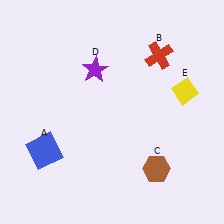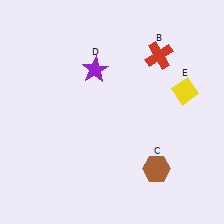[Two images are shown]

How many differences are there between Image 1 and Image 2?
There is 1 difference between the two images.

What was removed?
The blue square (A) was removed in Image 2.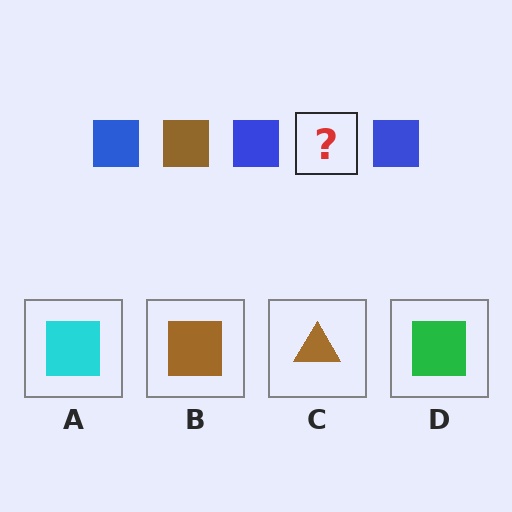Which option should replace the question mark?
Option B.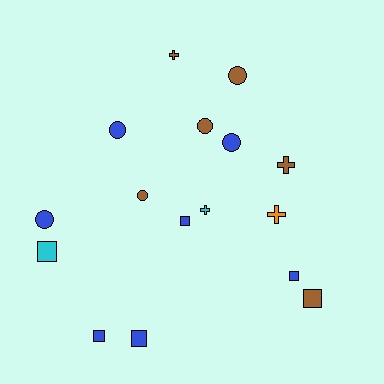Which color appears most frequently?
Blue, with 7 objects.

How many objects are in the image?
There are 16 objects.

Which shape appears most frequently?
Square, with 6 objects.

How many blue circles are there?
There are 3 blue circles.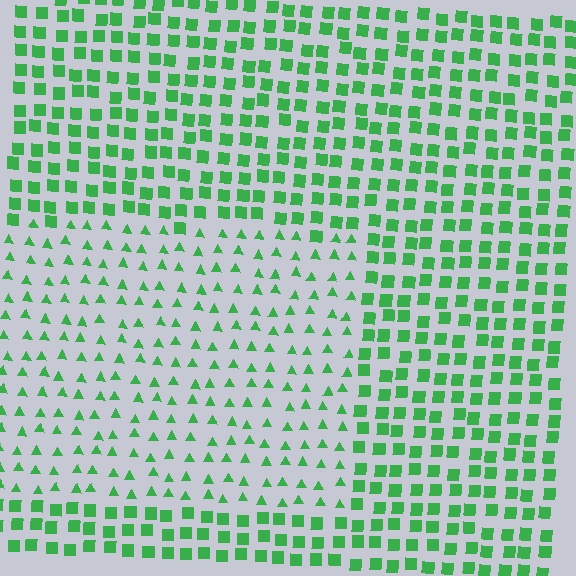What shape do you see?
I see a rectangle.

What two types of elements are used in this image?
The image uses triangles inside the rectangle region and squares outside it.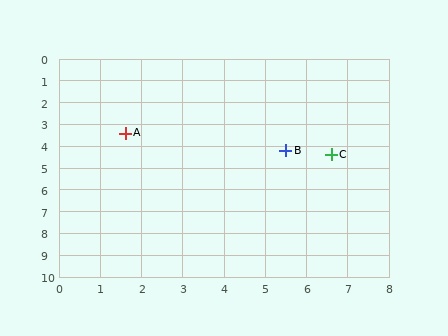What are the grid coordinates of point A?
Point A is at approximately (1.6, 3.4).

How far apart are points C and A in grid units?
Points C and A are about 5.1 grid units apart.